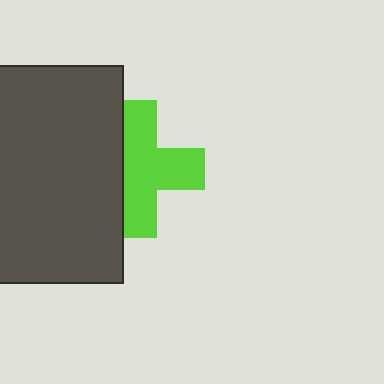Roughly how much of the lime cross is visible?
Most of it is visible (roughly 68%).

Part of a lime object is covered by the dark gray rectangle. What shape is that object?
It is a cross.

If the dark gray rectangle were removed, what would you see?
You would see the complete lime cross.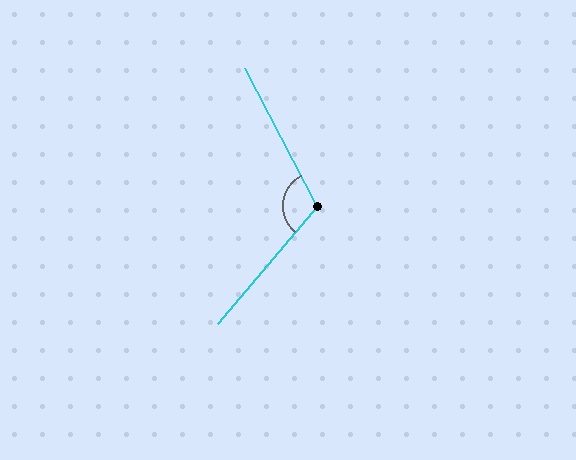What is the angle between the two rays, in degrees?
Approximately 112 degrees.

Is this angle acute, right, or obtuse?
It is obtuse.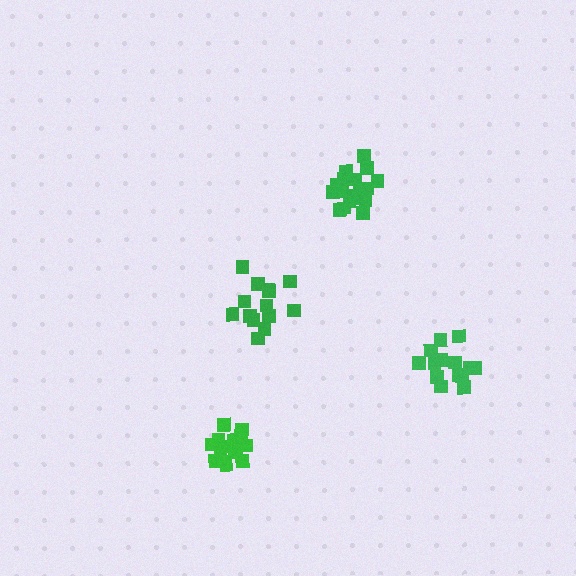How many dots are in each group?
Group 1: 16 dots, Group 2: 14 dots, Group 3: 14 dots, Group 4: 19 dots (63 total).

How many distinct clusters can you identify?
There are 4 distinct clusters.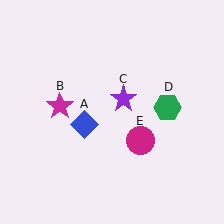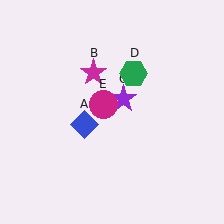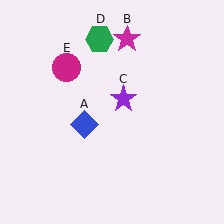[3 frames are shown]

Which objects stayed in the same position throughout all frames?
Blue diamond (object A) and purple star (object C) remained stationary.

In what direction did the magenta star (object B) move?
The magenta star (object B) moved up and to the right.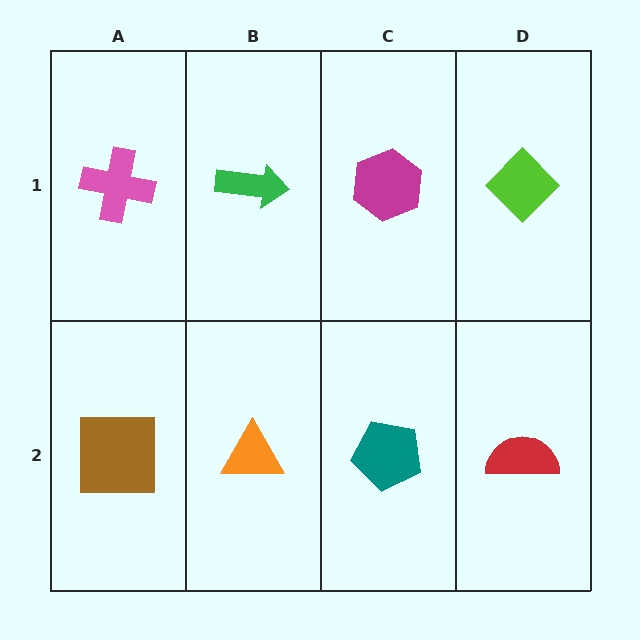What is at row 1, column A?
A pink cross.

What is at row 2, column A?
A brown square.